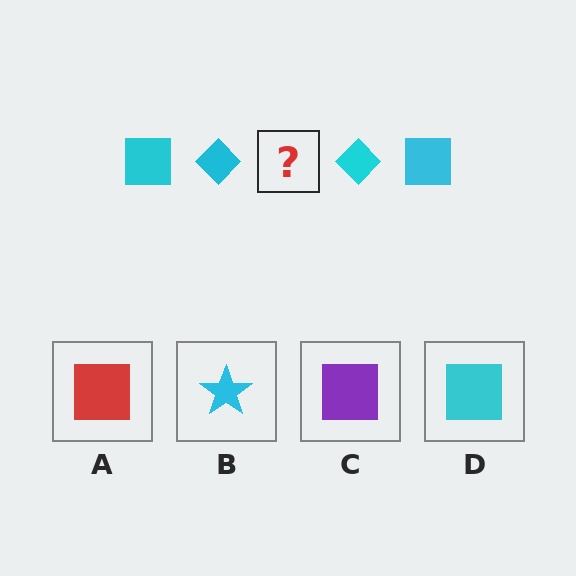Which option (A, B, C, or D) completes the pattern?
D.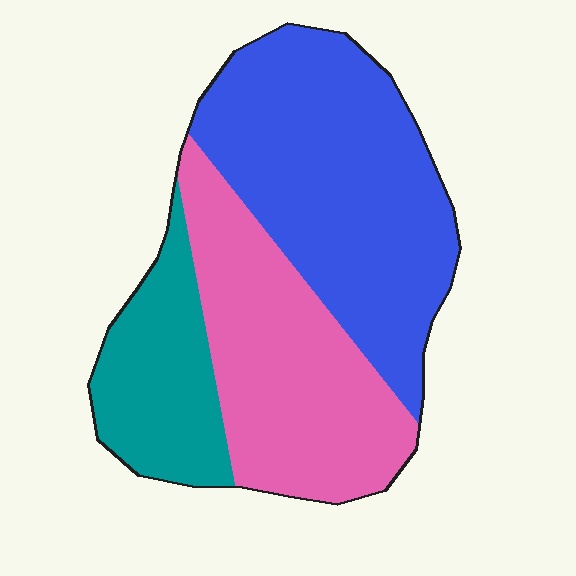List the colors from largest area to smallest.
From largest to smallest: blue, pink, teal.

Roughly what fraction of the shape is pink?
Pink covers about 35% of the shape.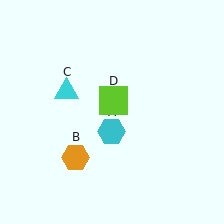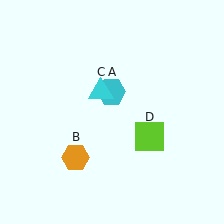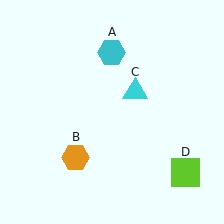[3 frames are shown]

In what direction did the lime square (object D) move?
The lime square (object D) moved down and to the right.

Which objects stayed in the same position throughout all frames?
Orange hexagon (object B) remained stationary.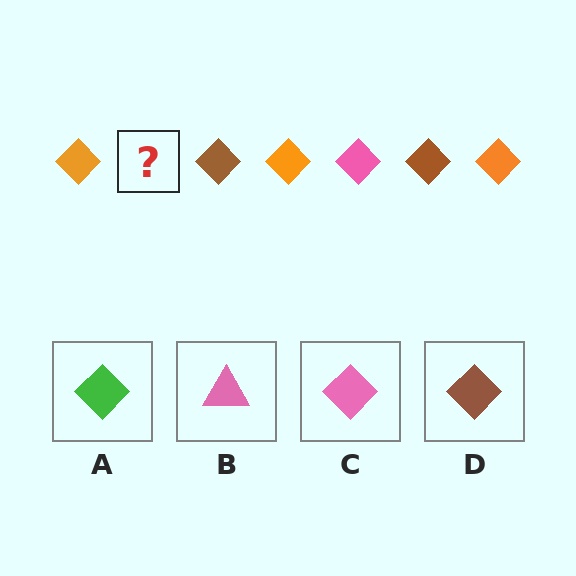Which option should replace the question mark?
Option C.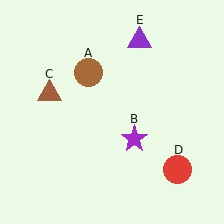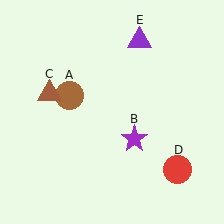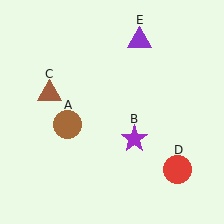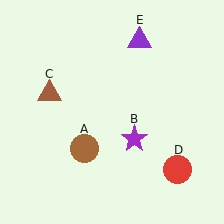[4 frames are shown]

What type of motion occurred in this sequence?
The brown circle (object A) rotated counterclockwise around the center of the scene.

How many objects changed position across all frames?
1 object changed position: brown circle (object A).